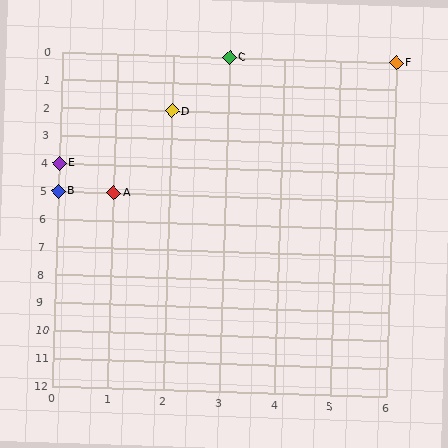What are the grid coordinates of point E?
Point E is at grid coordinates (0, 4).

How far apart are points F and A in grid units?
Points F and A are 5 columns and 5 rows apart (about 7.1 grid units diagonally).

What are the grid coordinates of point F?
Point F is at grid coordinates (6, 0).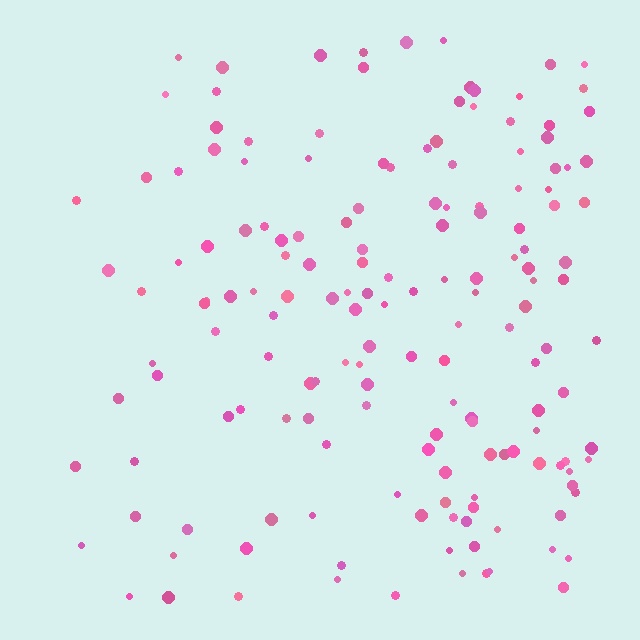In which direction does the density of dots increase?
From left to right, with the right side densest.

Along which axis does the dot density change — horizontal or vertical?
Horizontal.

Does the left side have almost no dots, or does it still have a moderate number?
Still a moderate number, just noticeably fewer than the right.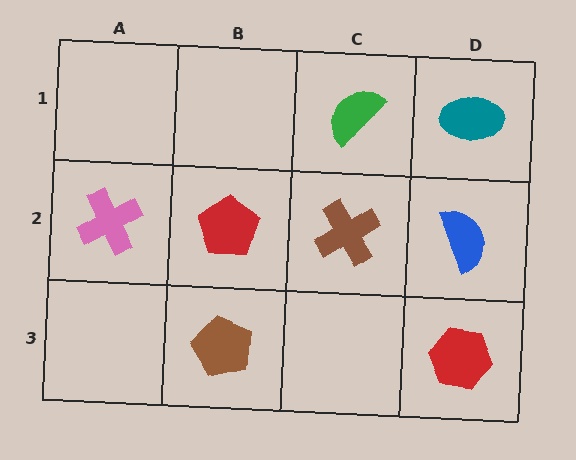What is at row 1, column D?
A teal ellipse.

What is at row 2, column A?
A pink cross.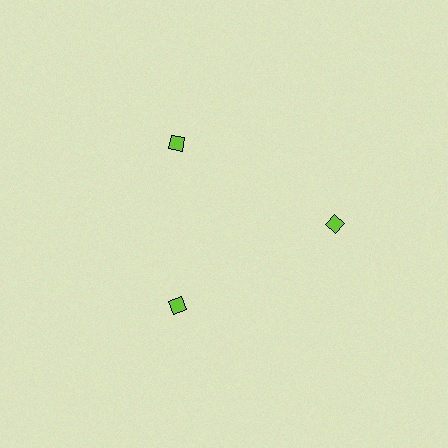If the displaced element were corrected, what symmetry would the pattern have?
It would have 3-fold rotational symmetry — the pattern would map onto itself every 120 degrees.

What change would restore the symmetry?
The symmetry would be restored by moving it inward, back onto the ring so that all 3 diamonds sit at equal angles and equal distance from the center.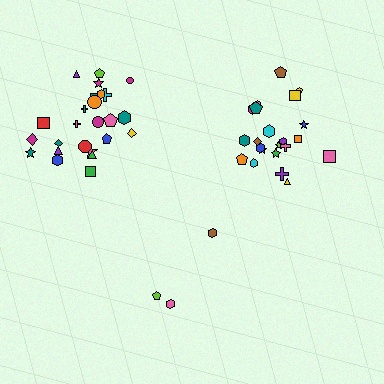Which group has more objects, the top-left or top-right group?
The top-left group.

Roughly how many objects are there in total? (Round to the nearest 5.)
Roughly 50 objects in total.